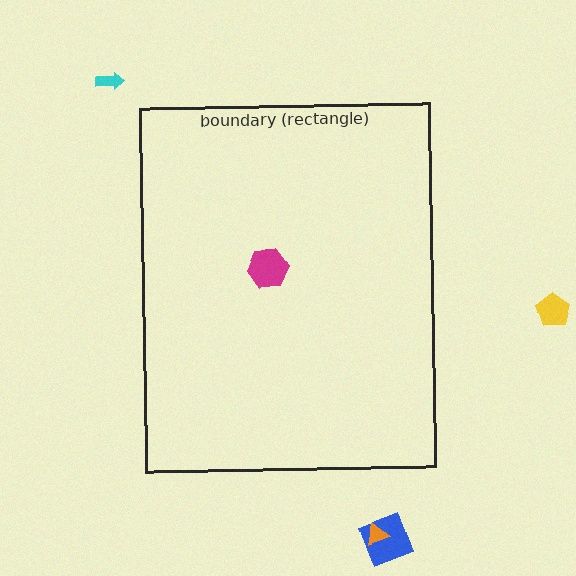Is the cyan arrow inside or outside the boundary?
Outside.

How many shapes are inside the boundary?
1 inside, 4 outside.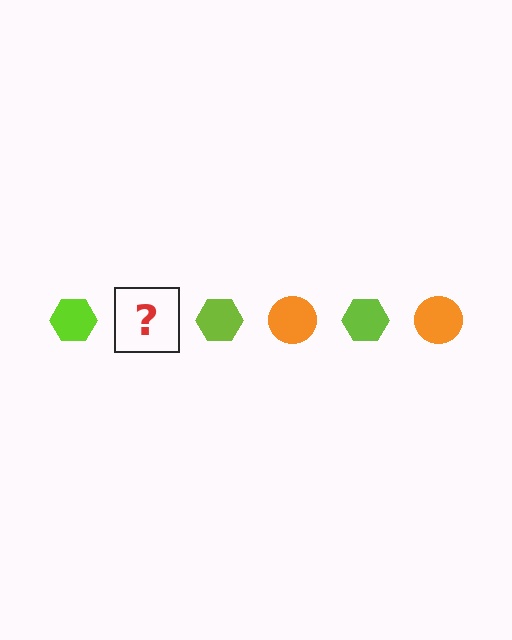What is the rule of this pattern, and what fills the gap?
The rule is that the pattern alternates between lime hexagon and orange circle. The gap should be filled with an orange circle.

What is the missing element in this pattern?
The missing element is an orange circle.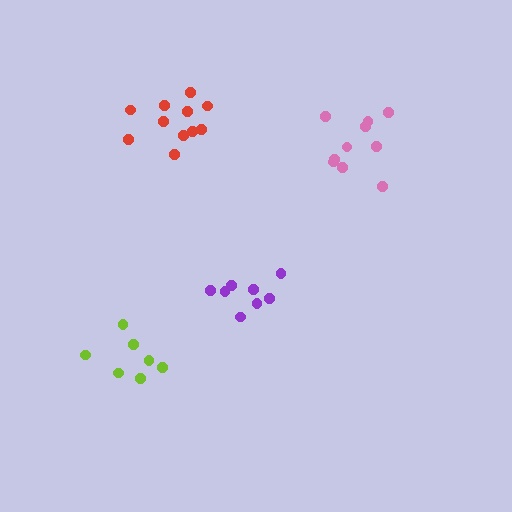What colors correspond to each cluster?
The clusters are colored: purple, lime, red, pink.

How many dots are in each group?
Group 1: 8 dots, Group 2: 7 dots, Group 3: 11 dots, Group 4: 10 dots (36 total).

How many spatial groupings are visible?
There are 4 spatial groupings.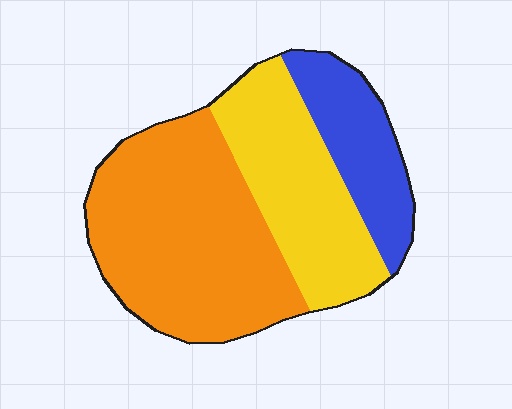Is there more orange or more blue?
Orange.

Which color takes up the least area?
Blue, at roughly 20%.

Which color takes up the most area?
Orange, at roughly 50%.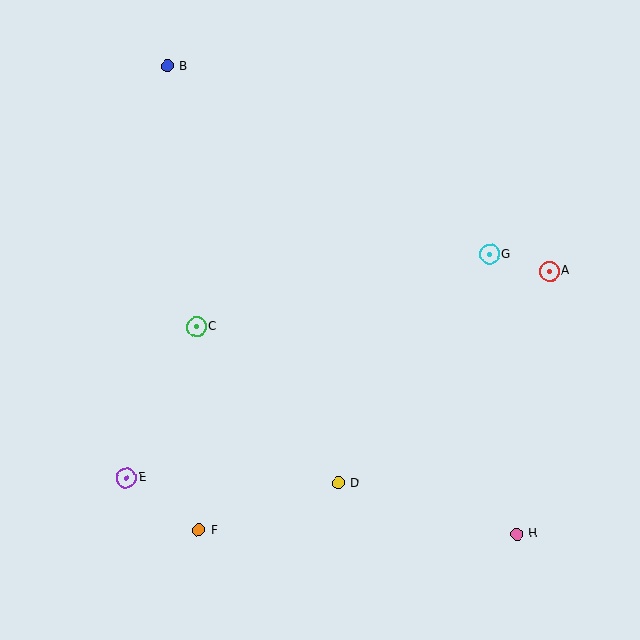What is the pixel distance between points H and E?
The distance between H and E is 394 pixels.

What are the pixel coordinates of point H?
Point H is at (517, 534).